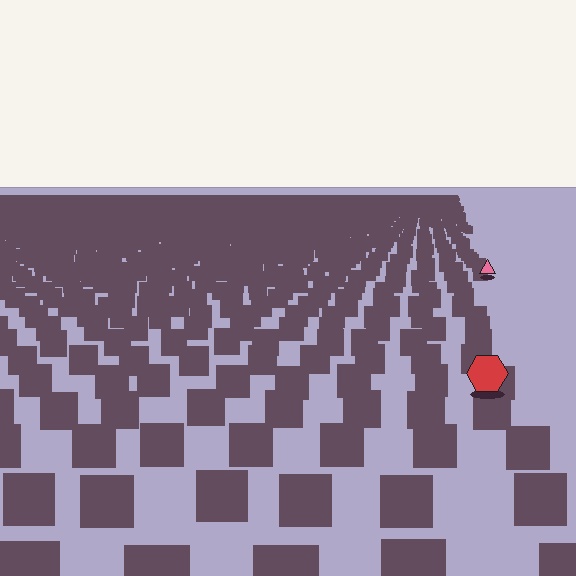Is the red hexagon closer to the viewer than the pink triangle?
Yes. The red hexagon is closer — you can tell from the texture gradient: the ground texture is coarser near it.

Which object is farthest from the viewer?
The pink triangle is farthest from the viewer. It appears smaller and the ground texture around it is denser.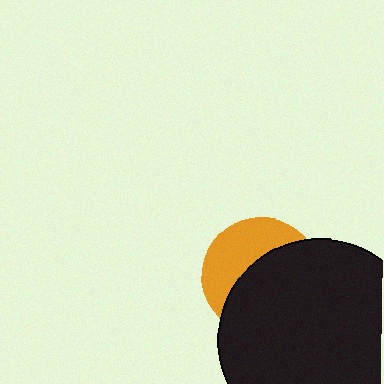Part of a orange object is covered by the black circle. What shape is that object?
It is a circle.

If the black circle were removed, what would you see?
You would see the complete orange circle.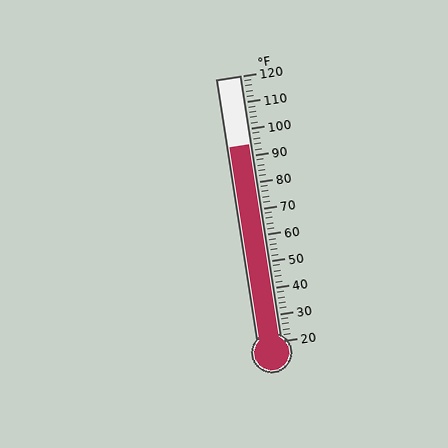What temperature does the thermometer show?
The thermometer shows approximately 94°F.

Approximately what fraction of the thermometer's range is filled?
The thermometer is filled to approximately 75% of its range.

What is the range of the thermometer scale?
The thermometer scale ranges from 20°F to 120°F.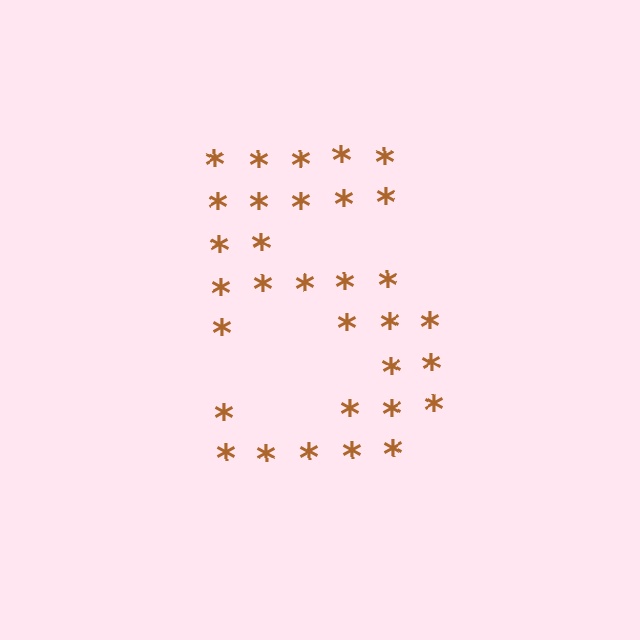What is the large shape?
The large shape is the digit 5.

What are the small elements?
The small elements are asterisks.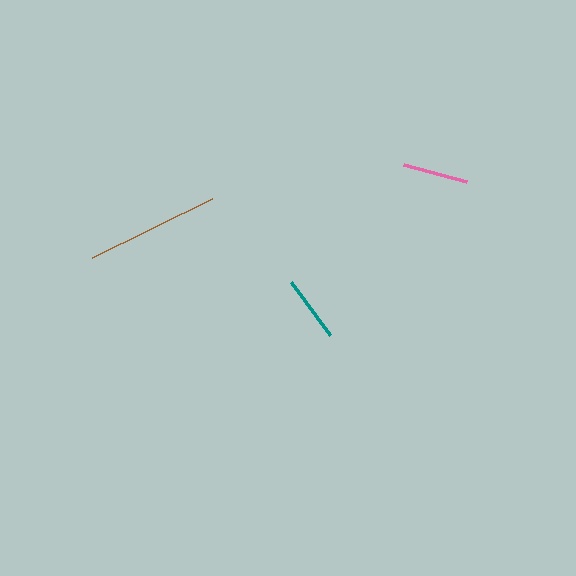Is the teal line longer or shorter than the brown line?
The brown line is longer than the teal line.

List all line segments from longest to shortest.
From longest to shortest: brown, teal, pink.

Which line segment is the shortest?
The pink line is the shortest at approximately 64 pixels.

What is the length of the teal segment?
The teal segment is approximately 66 pixels long.